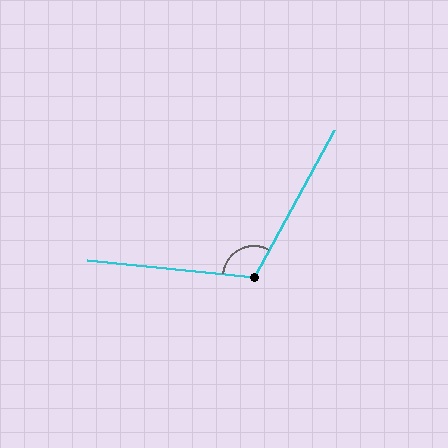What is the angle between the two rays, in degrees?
Approximately 113 degrees.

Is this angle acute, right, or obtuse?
It is obtuse.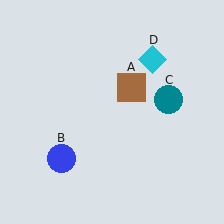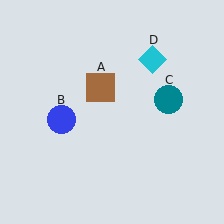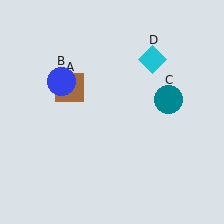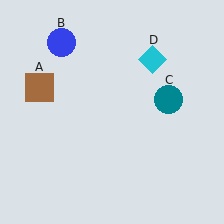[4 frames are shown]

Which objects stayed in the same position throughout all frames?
Teal circle (object C) and cyan diamond (object D) remained stationary.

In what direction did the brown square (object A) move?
The brown square (object A) moved left.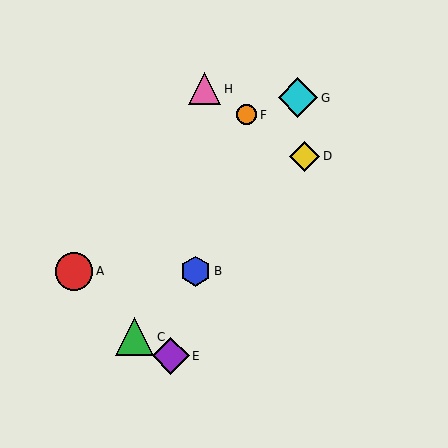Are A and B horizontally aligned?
Yes, both are at y≈271.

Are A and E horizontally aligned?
No, A is at y≈271 and E is at y≈356.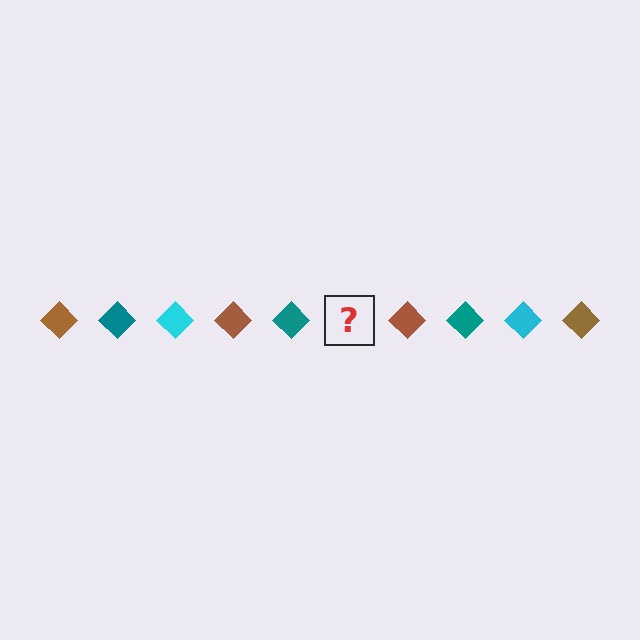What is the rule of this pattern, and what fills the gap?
The rule is that the pattern cycles through brown, teal, cyan diamonds. The gap should be filled with a cyan diamond.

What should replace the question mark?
The question mark should be replaced with a cyan diamond.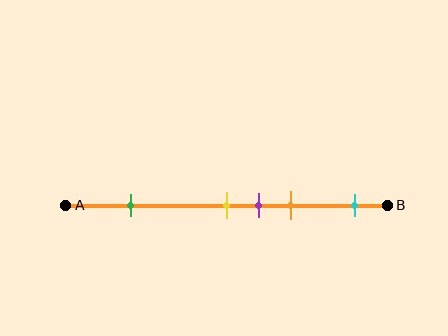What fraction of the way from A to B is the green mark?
The green mark is approximately 20% (0.2) of the way from A to B.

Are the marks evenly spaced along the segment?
No, the marks are not evenly spaced.